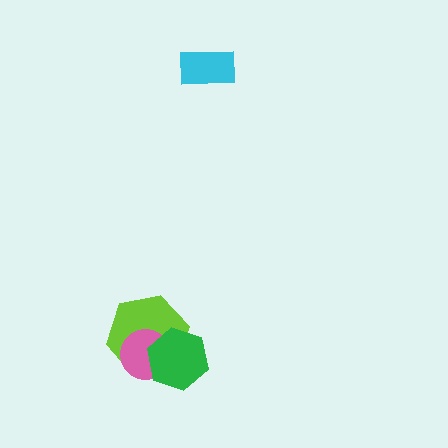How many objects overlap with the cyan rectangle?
0 objects overlap with the cyan rectangle.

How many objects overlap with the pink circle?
2 objects overlap with the pink circle.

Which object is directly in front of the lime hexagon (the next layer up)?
The pink circle is directly in front of the lime hexagon.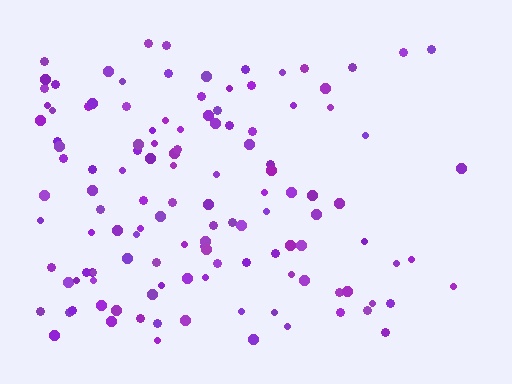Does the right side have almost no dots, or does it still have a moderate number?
Still a moderate number, just noticeably fewer than the left.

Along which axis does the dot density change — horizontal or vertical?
Horizontal.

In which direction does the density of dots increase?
From right to left, with the left side densest.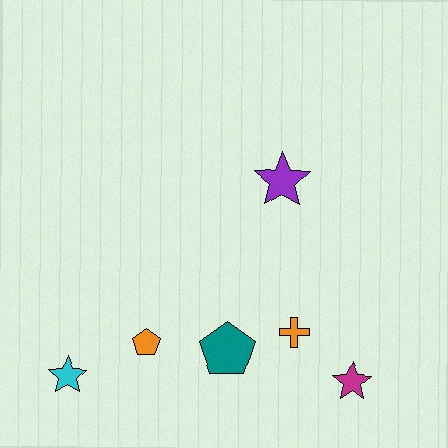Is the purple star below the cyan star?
No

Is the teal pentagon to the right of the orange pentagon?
Yes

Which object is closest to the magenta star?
The orange cross is closest to the magenta star.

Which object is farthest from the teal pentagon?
The purple star is farthest from the teal pentagon.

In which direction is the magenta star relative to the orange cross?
The magenta star is to the right of the orange cross.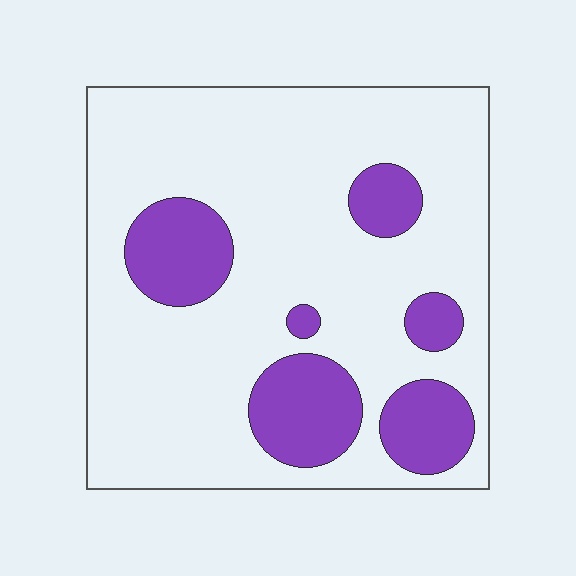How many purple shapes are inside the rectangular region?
6.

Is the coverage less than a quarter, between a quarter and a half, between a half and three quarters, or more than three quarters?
Less than a quarter.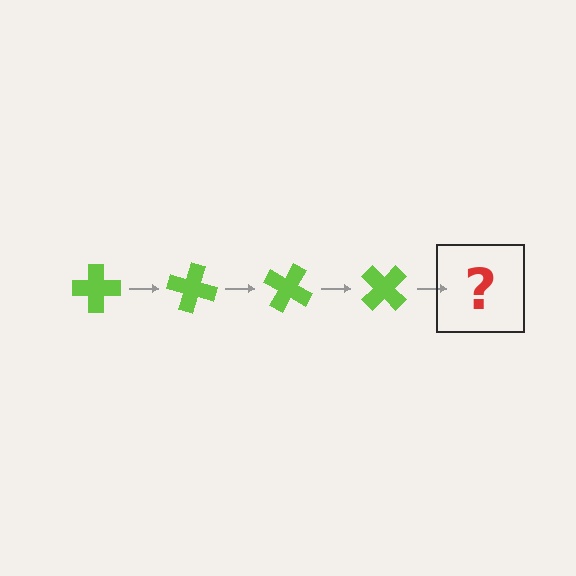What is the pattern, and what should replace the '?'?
The pattern is that the cross rotates 15 degrees each step. The '?' should be a lime cross rotated 60 degrees.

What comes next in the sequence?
The next element should be a lime cross rotated 60 degrees.